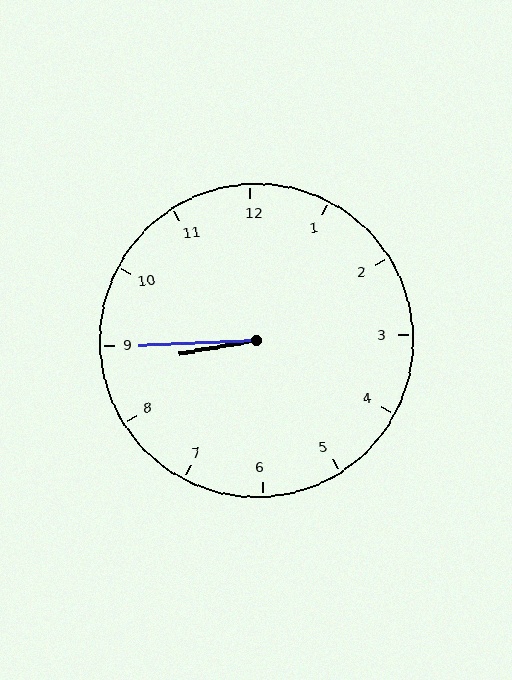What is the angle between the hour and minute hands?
Approximately 8 degrees.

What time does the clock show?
8:45.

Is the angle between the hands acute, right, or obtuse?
It is acute.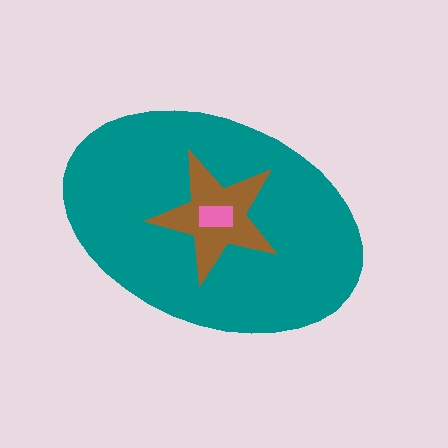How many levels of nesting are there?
3.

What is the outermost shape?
The teal ellipse.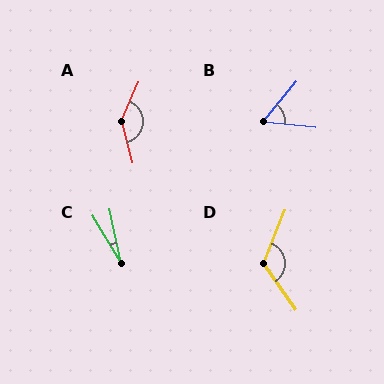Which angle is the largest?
A, at approximately 142 degrees.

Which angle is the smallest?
C, at approximately 19 degrees.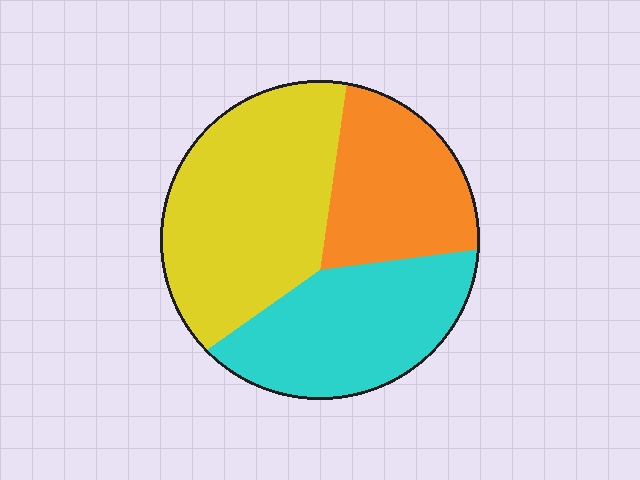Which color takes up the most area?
Yellow, at roughly 45%.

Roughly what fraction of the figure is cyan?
Cyan covers around 30% of the figure.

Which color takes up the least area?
Orange, at roughly 25%.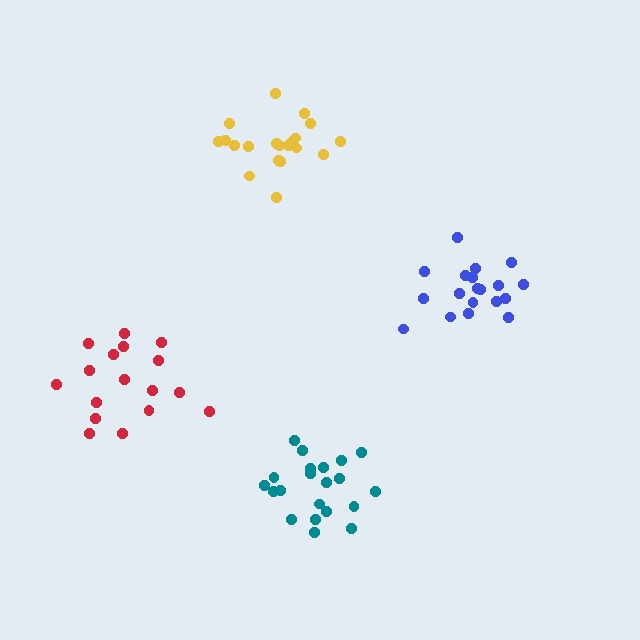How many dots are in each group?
Group 1: 21 dots, Group 2: 17 dots, Group 3: 20 dots, Group 4: 19 dots (77 total).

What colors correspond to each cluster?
The clusters are colored: teal, red, yellow, blue.